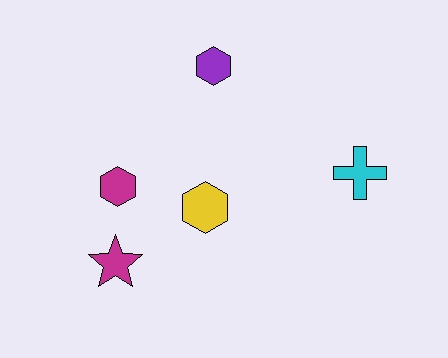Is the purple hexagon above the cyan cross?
Yes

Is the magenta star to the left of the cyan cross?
Yes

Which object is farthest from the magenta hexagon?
The cyan cross is farthest from the magenta hexagon.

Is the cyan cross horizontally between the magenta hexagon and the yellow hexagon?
No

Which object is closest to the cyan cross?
The yellow hexagon is closest to the cyan cross.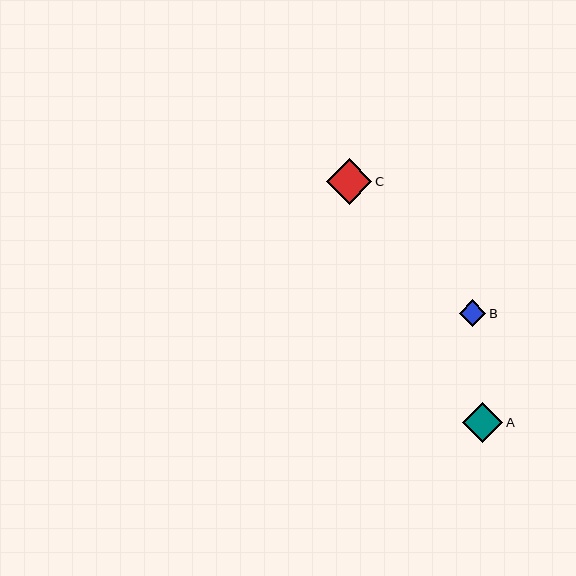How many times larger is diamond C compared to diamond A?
Diamond C is approximately 1.1 times the size of diamond A.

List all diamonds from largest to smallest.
From largest to smallest: C, A, B.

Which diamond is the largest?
Diamond C is the largest with a size of approximately 45 pixels.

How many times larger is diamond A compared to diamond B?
Diamond A is approximately 1.5 times the size of diamond B.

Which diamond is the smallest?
Diamond B is the smallest with a size of approximately 26 pixels.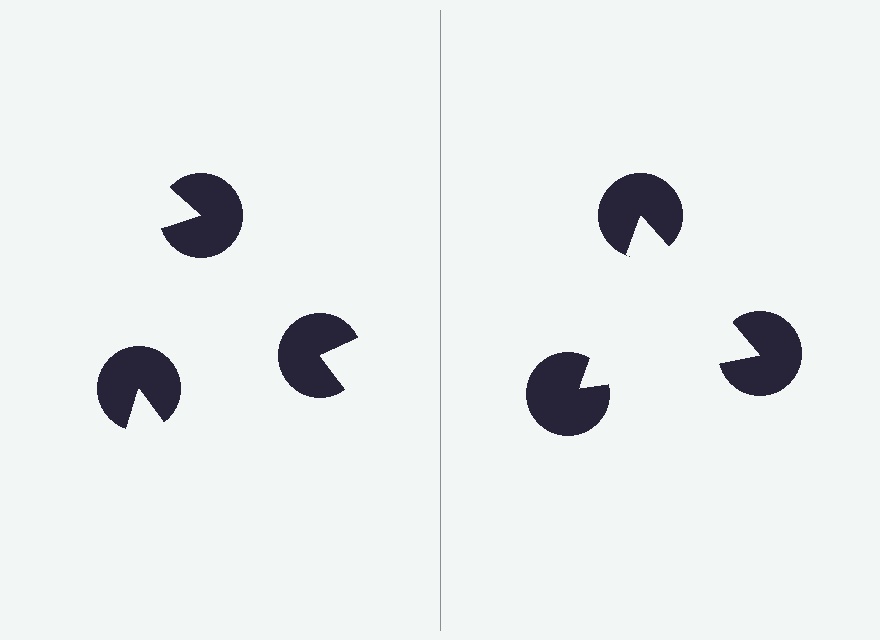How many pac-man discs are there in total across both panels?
6 — 3 on each side.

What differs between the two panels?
The pac-man discs are positioned identically on both sides; only the wedge orientations differ. On the right they align to a triangle; on the left they are misaligned.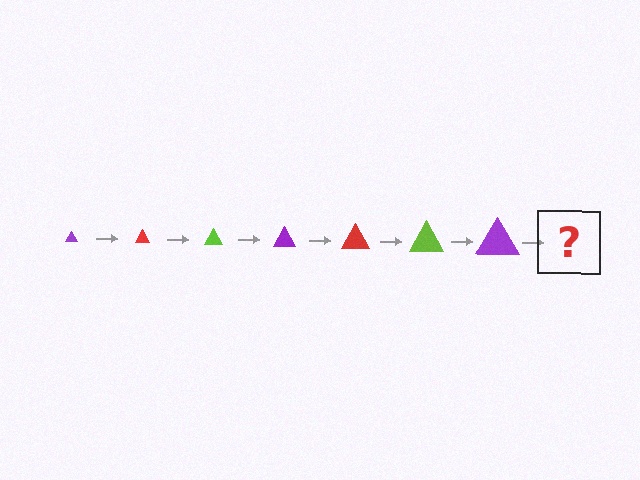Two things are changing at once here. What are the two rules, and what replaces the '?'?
The two rules are that the triangle grows larger each step and the color cycles through purple, red, and lime. The '?' should be a red triangle, larger than the previous one.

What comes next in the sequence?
The next element should be a red triangle, larger than the previous one.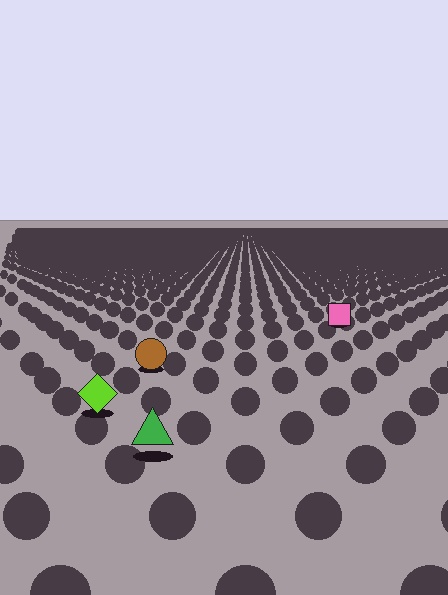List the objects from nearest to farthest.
From nearest to farthest: the green triangle, the lime diamond, the brown circle, the pink square.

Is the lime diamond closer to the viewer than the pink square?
Yes. The lime diamond is closer — you can tell from the texture gradient: the ground texture is coarser near it.